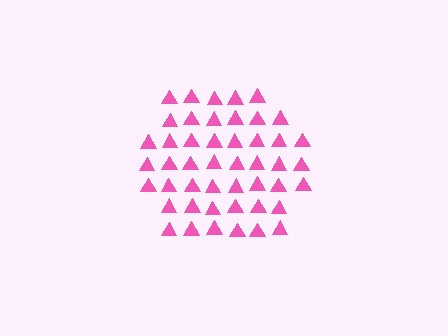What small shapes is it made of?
It is made of small triangles.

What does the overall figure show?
The overall figure shows a hexagon.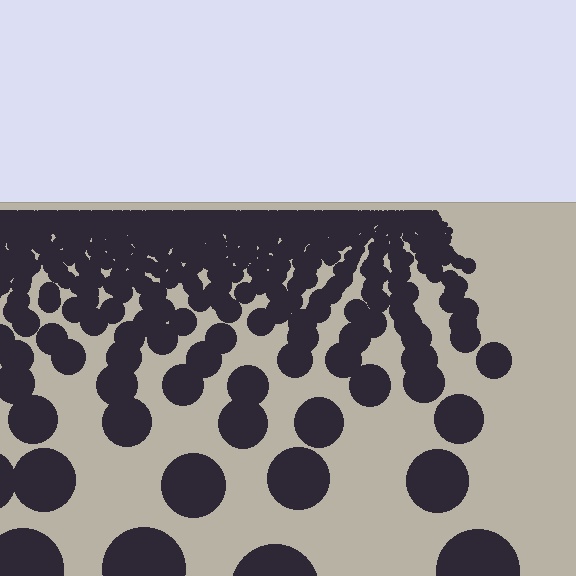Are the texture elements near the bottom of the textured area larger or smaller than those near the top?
Larger. Near the bottom, elements are closer to the viewer and appear at a bigger on-screen size.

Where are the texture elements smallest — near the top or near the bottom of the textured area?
Near the top.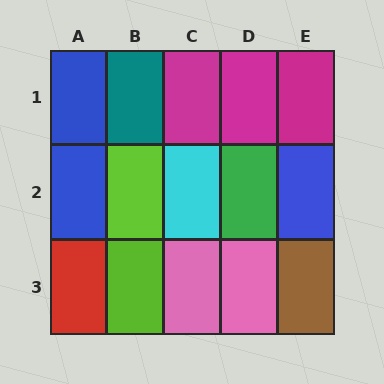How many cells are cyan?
1 cell is cyan.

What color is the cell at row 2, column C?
Cyan.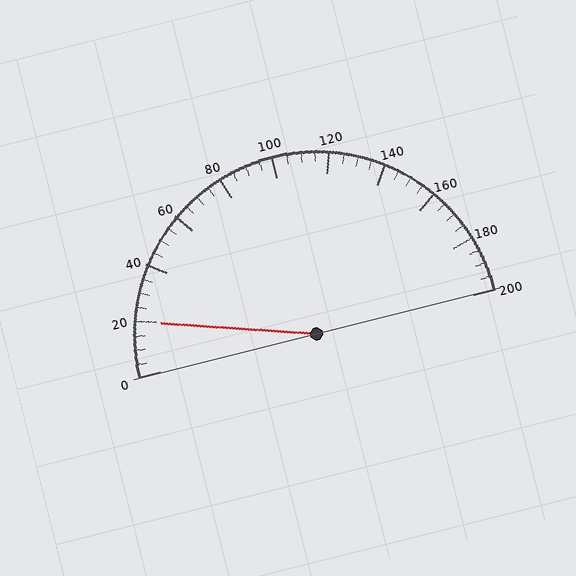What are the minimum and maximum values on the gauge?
The gauge ranges from 0 to 200.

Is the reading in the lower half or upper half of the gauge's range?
The reading is in the lower half of the range (0 to 200).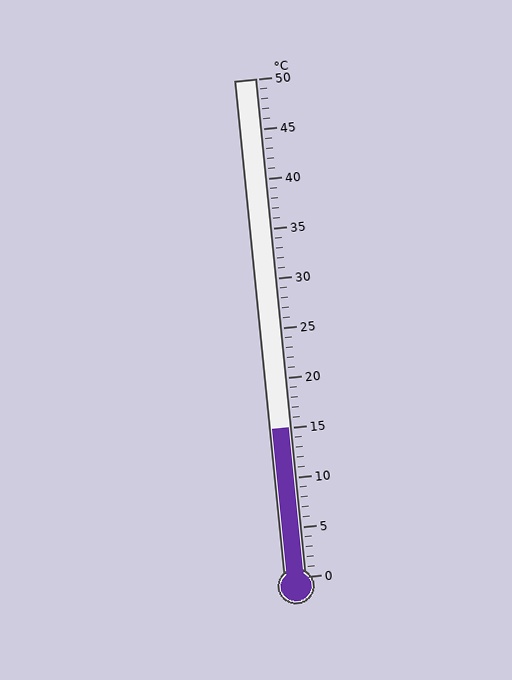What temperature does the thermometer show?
The thermometer shows approximately 15°C.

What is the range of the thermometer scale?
The thermometer scale ranges from 0°C to 50°C.